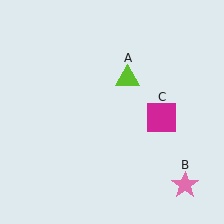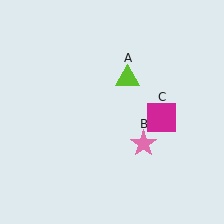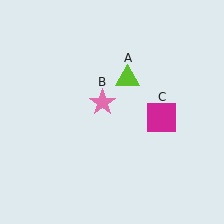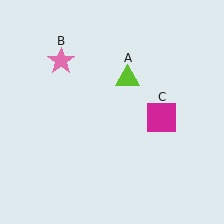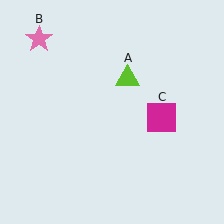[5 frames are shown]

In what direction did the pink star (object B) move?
The pink star (object B) moved up and to the left.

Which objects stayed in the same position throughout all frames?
Lime triangle (object A) and magenta square (object C) remained stationary.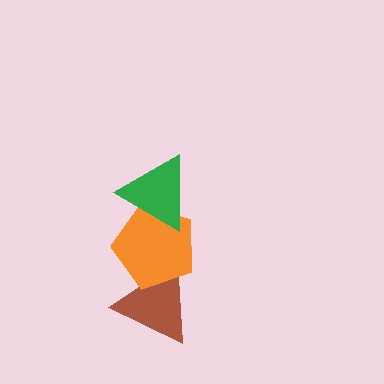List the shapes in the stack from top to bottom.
From top to bottom: the green triangle, the orange pentagon, the brown triangle.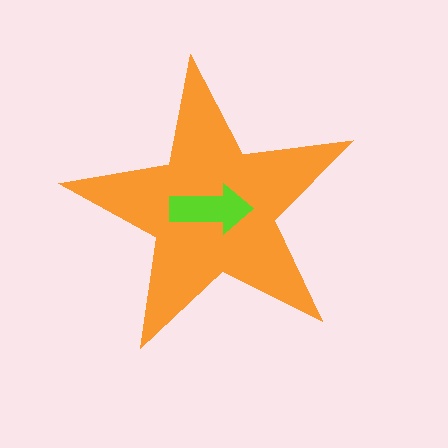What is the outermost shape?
The orange star.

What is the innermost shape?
The lime arrow.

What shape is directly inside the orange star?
The lime arrow.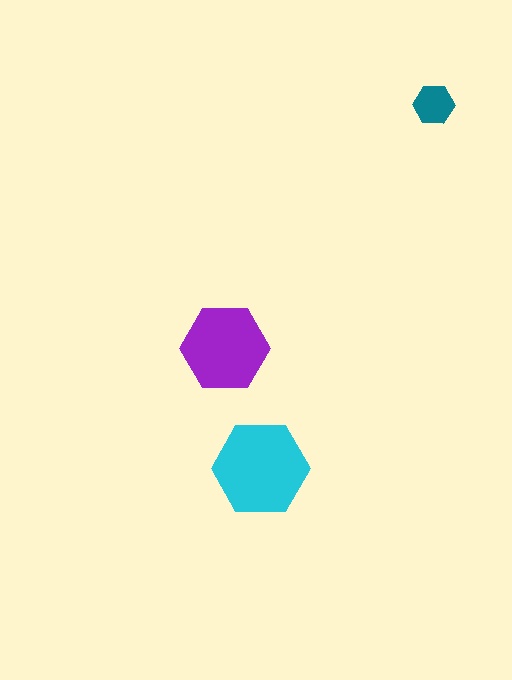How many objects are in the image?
There are 3 objects in the image.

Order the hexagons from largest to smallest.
the cyan one, the purple one, the teal one.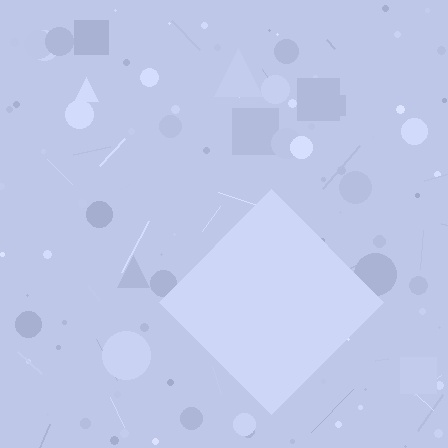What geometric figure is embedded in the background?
A diamond is embedded in the background.